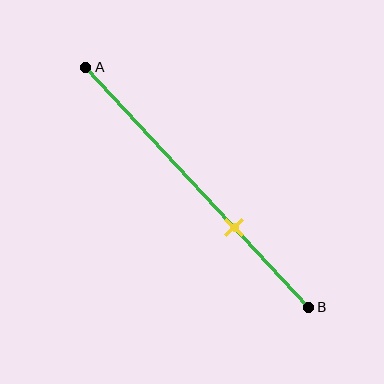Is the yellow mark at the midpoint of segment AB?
No, the mark is at about 65% from A, not at the 50% midpoint.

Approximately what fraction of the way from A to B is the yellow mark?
The yellow mark is approximately 65% of the way from A to B.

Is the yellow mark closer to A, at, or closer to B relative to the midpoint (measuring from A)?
The yellow mark is closer to point B than the midpoint of segment AB.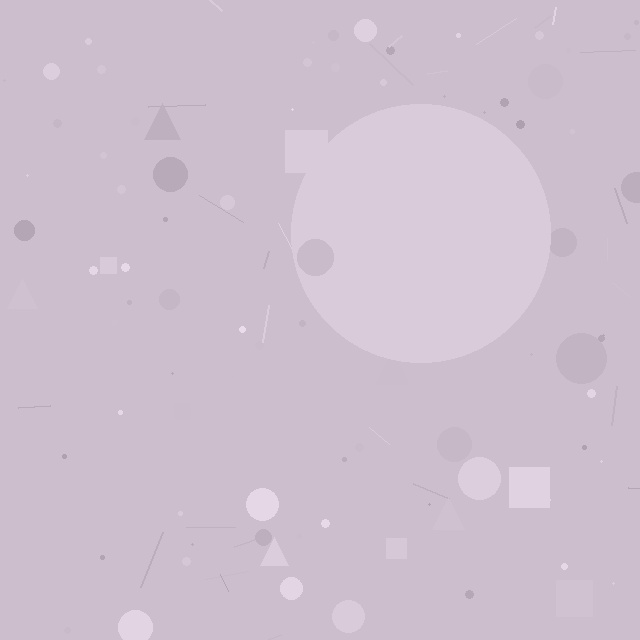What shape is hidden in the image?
A circle is hidden in the image.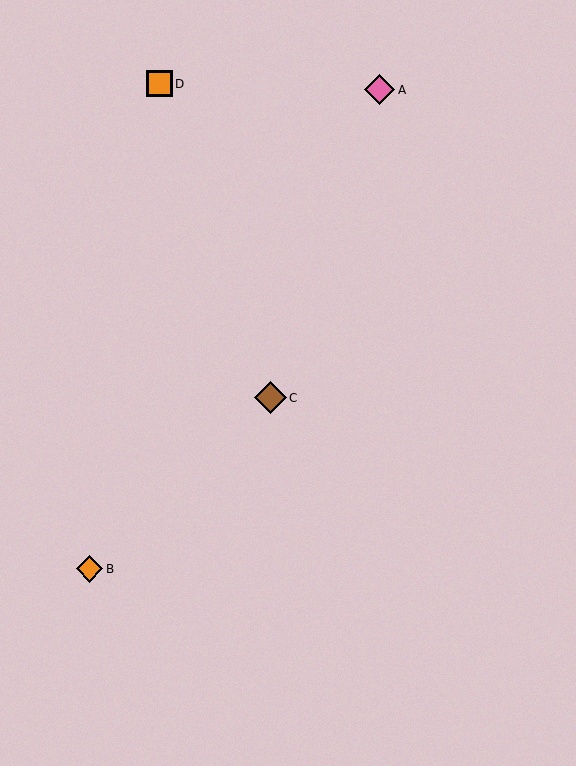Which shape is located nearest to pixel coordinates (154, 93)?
The orange square (labeled D) at (160, 84) is nearest to that location.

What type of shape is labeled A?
Shape A is a pink diamond.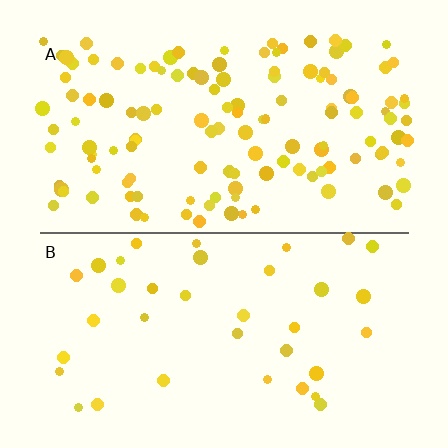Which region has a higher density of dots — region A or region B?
A (the top).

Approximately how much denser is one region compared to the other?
Approximately 3.5× — region A over region B.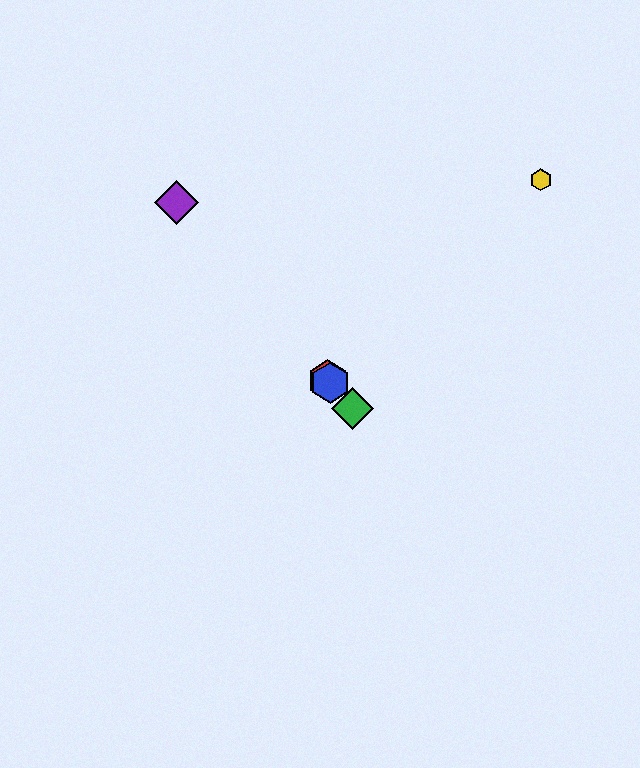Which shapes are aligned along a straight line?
The red hexagon, the blue hexagon, the green diamond, the purple diamond are aligned along a straight line.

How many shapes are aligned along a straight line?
4 shapes (the red hexagon, the blue hexagon, the green diamond, the purple diamond) are aligned along a straight line.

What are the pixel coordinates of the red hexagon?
The red hexagon is at (328, 380).